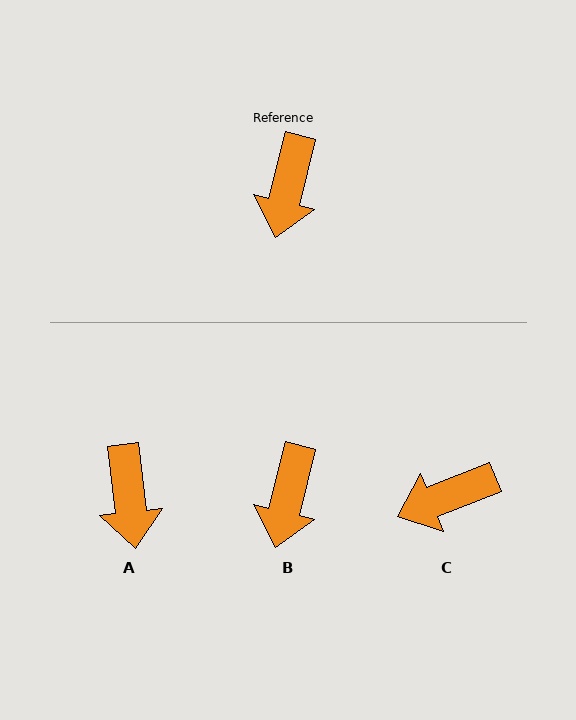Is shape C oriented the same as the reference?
No, it is off by about 54 degrees.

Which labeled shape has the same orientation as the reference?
B.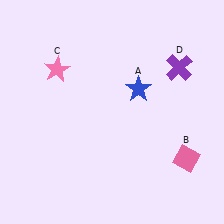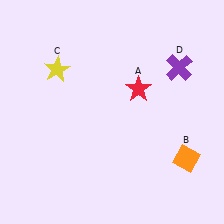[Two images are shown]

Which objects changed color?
A changed from blue to red. B changed from pink to orange. C changed from pink to yellow.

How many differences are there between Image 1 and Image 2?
There are 3 differences between the two images.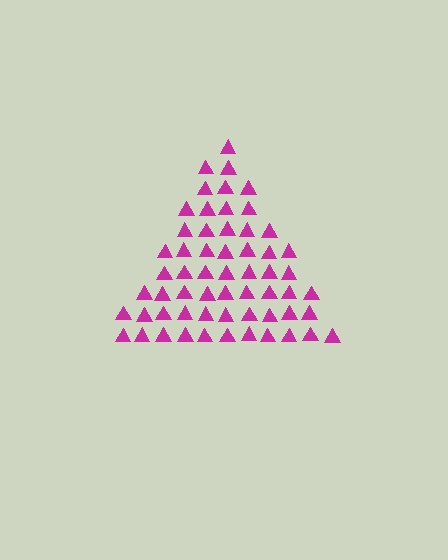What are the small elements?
The small elements are triangles.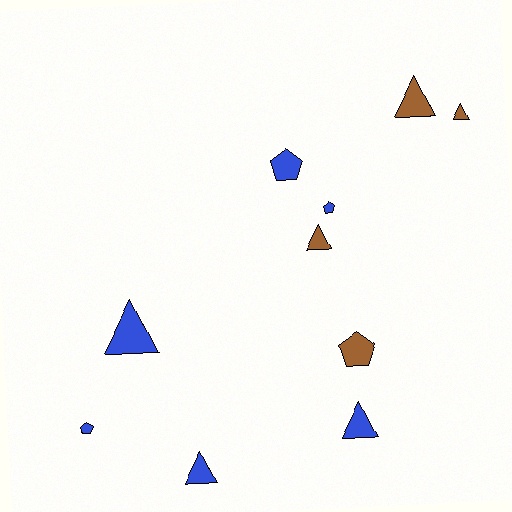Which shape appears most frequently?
Triangle, with 6 objects.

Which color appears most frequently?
Blue, with 6 objects.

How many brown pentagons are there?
There is 1 brown pentagon.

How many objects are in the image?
There are 10 objects.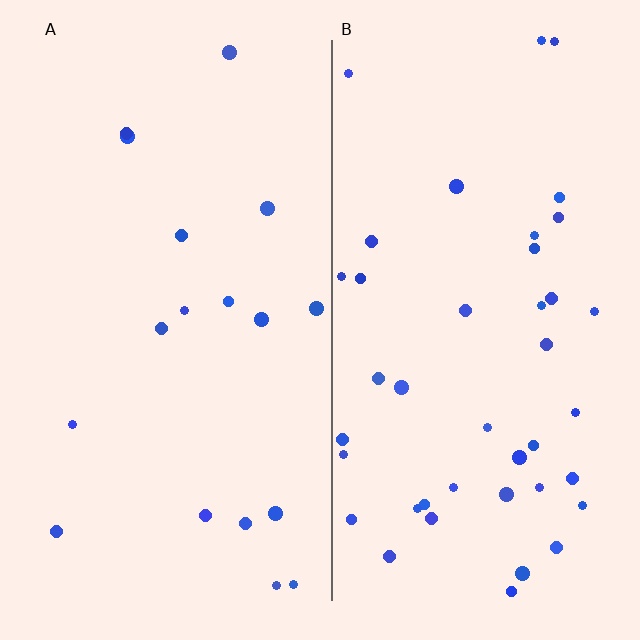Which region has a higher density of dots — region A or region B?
B (the right).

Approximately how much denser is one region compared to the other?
Approximately 2.4× — region B over region A.